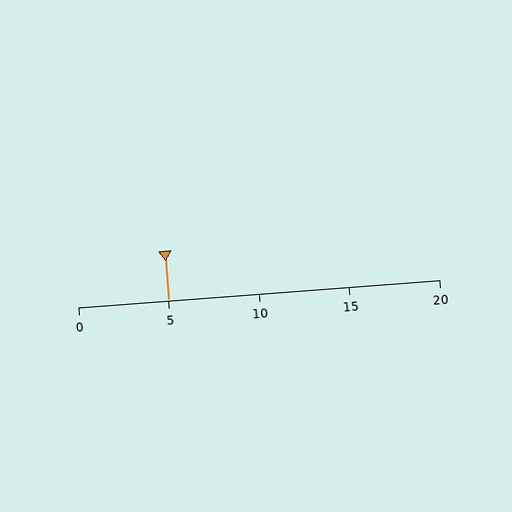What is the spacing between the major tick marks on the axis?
The major ticks are spaced 5 apart.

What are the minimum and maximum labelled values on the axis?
The axis runs from 0 to 20.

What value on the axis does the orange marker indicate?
The marker indicates approximately 5.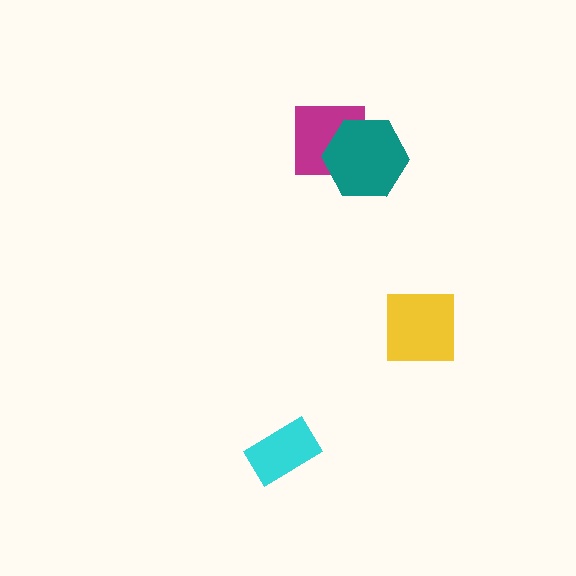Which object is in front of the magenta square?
The teal hexagon is in front of the magenta square.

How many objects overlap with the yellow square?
0 objects overlap with the yellow square.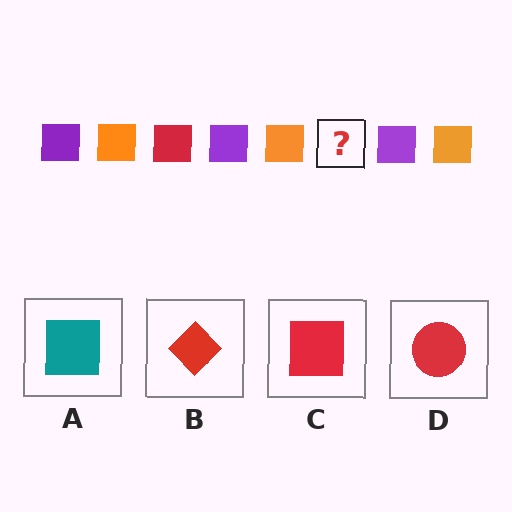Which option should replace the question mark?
Option C.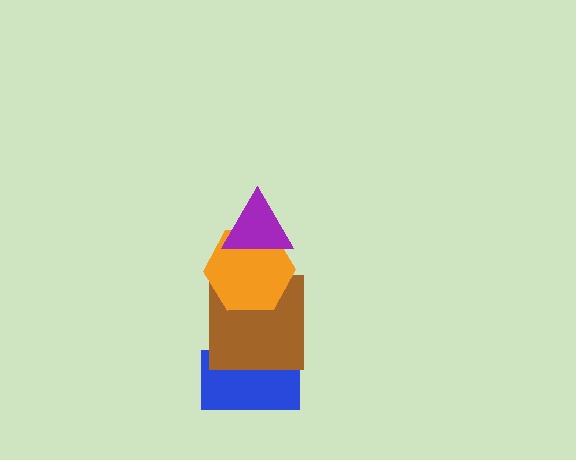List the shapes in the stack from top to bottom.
From top to bottom: the purple triangle, the orange hexagon, the brown square, the blue rectangle.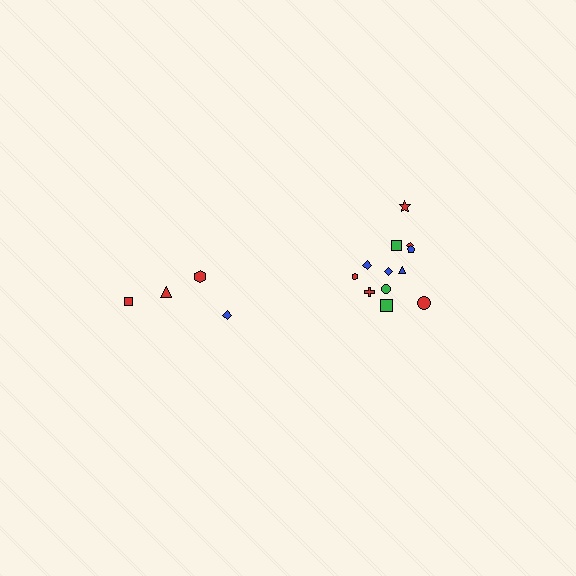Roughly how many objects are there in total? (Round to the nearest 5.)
Roughly 15 objects in total.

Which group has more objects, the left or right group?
The right group.